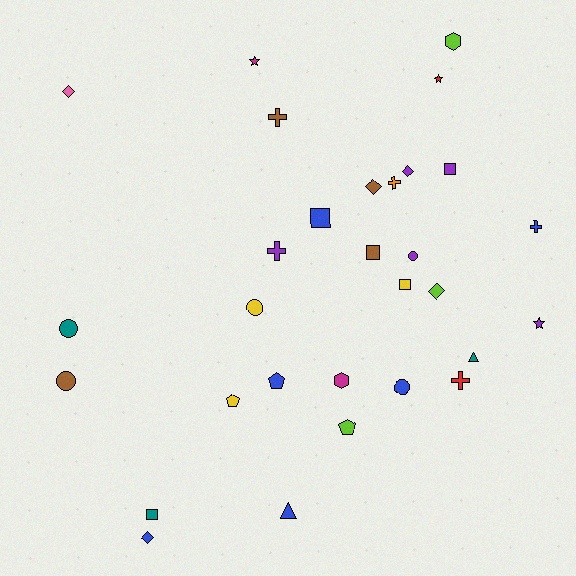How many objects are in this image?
There are 30 objects.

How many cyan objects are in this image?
There are no cyan objects.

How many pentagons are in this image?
There are 3 pentagons.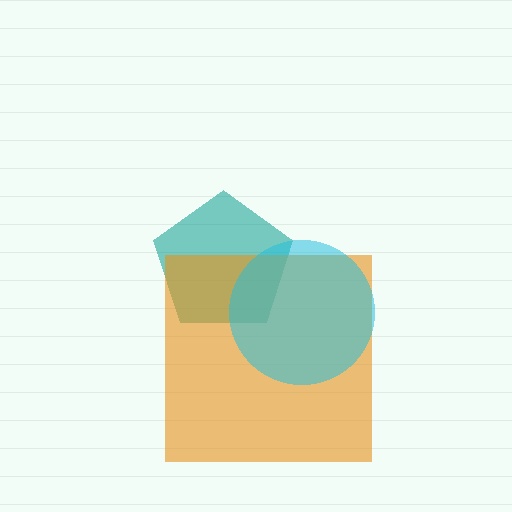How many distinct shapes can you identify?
There are 3 distinct shapes: a teal pentagon, an orange square, a cyan circle.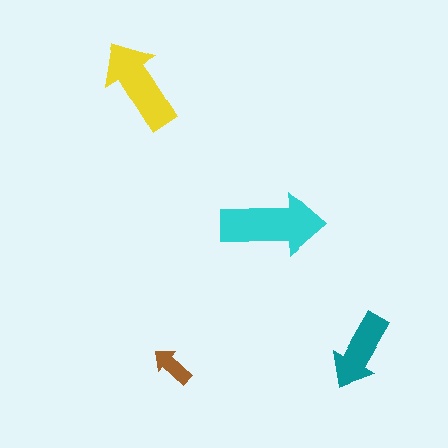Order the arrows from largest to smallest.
the cyan one, the yellow one, the teal one, the brown one.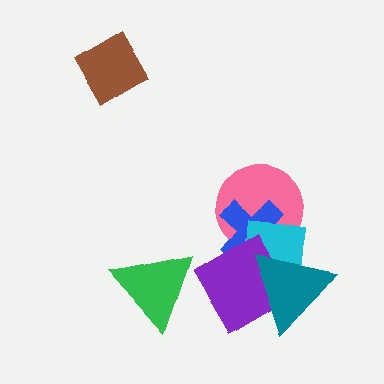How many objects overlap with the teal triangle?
3 objects overlap with the teal triangle.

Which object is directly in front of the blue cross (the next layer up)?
The cyan square is directly in front of the blue cross.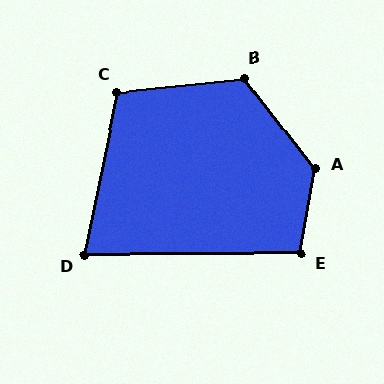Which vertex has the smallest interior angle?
D, at approximately 78 degrees.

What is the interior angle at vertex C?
Approximately 107 degrees (obtuse).